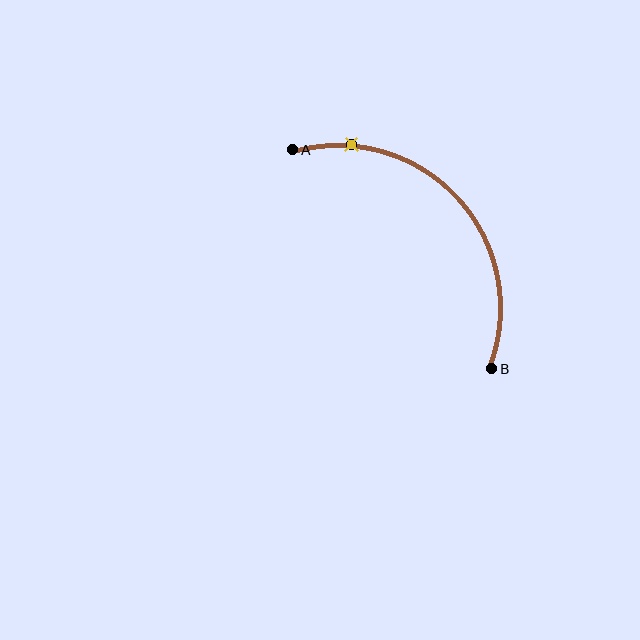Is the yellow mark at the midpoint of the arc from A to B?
No. The yellow mark lies on the arc but is closer to endpoint A. The arc midpoint would be at the point on the curve equidistant along the arc from both A and B.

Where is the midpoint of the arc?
The arc midpoint is the point on the curve farthest from the straight line joining A and B. It sits above and to the right of that line.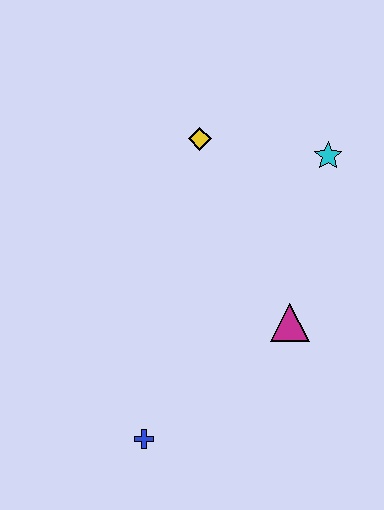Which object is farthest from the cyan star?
The blue cross is farthest from the cyan star.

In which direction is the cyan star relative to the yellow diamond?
The cyan star is to the right of the yellow diamond.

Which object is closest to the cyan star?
The yellow diamond is closest to the cyan star.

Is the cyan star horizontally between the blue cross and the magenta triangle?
No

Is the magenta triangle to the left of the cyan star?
Yes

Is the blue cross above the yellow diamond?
No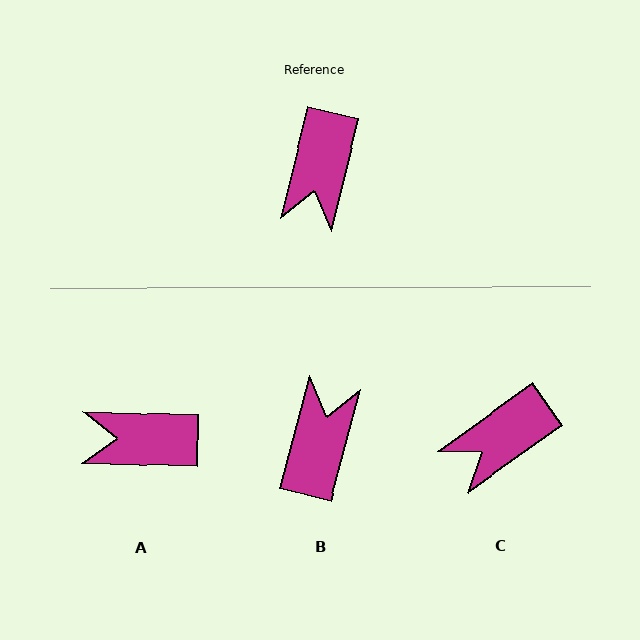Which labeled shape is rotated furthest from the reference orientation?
B, about 179 degrees away.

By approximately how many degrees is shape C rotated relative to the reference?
Approximately 40 degrees clockwise.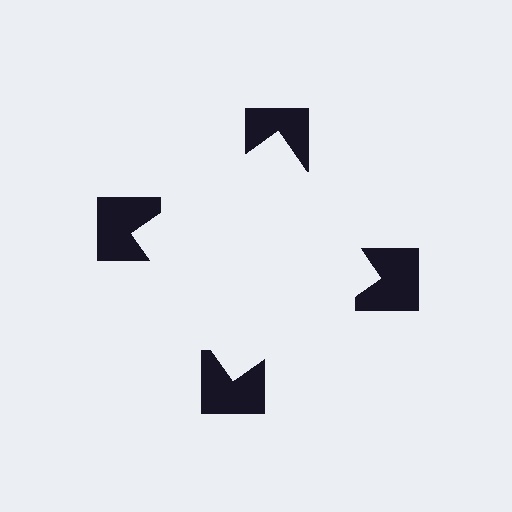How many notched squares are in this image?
There are 4 — one at each vertex of the illusory square.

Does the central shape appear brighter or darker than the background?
It typically appears slightly brighter than the background, even though no actual brightness change is drawn.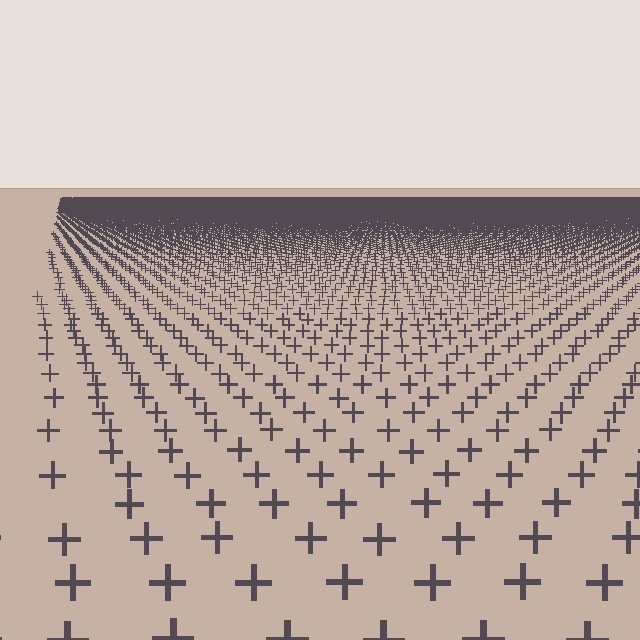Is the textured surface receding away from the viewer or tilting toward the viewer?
The surface is receding away from the viewer. Texture elements get smaller and denser toward the top.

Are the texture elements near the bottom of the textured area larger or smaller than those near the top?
Larger. Near the bottom, elements are closer to the viewer and appear at a bigger on-screen size.